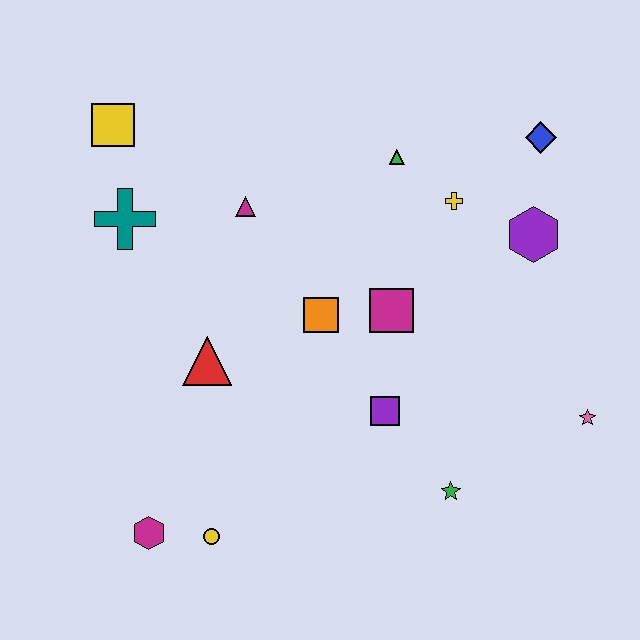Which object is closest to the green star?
The purple square is closest to the green star.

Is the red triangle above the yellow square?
No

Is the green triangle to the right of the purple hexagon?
No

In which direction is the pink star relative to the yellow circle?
The pink star is to the right of the yellow circle.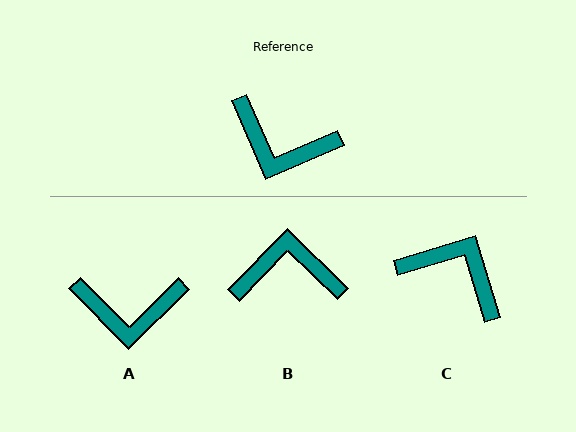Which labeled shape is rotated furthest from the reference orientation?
C, about 173 degrees away.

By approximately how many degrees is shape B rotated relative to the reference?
Approximately 158 degrees clockwise.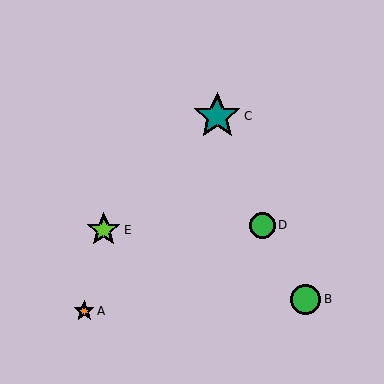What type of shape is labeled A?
Shape A is an orange star.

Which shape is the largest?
The teal star (labeled C) is the largest.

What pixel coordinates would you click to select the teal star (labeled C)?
Click at (217, 116) to select the teal star C.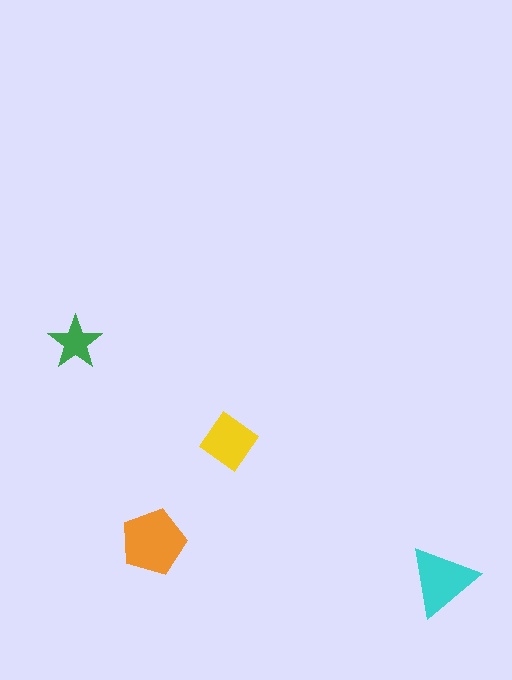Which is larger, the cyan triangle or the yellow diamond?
The cyan triangle.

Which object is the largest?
The orange pentagon.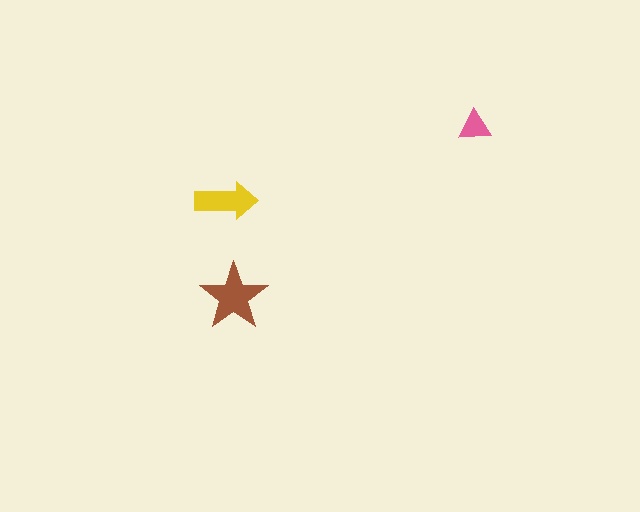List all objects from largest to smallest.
The brown star, the yellow arrow, the pink triangle.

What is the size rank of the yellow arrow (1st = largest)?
2nd.